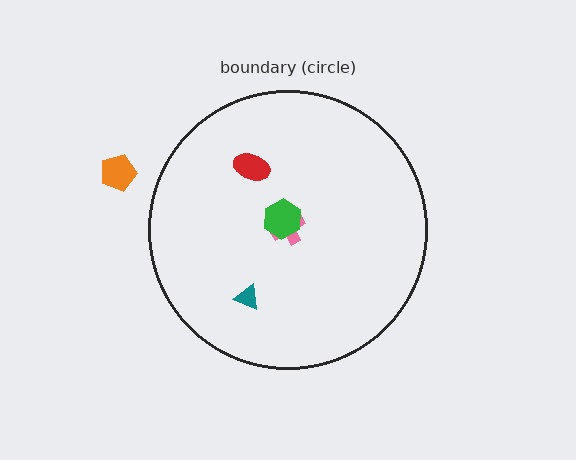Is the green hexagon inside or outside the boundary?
Inside.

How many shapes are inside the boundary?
4 inside, 1 outside.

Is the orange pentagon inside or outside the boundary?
Outside.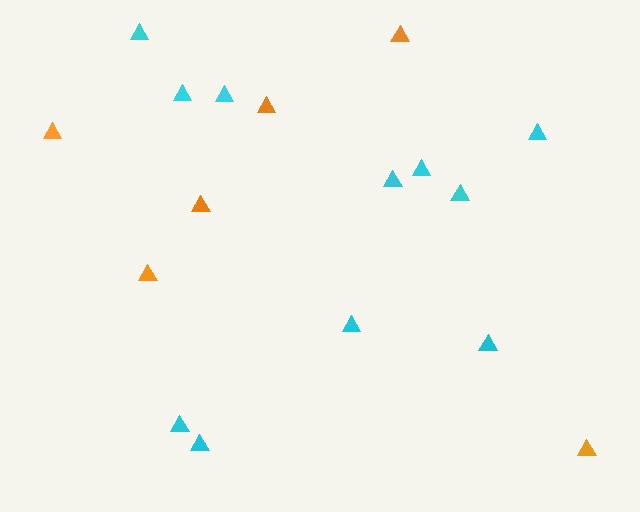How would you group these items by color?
There are 2 groups: one group of cyan triangles (11) and one group of orange triangles (6).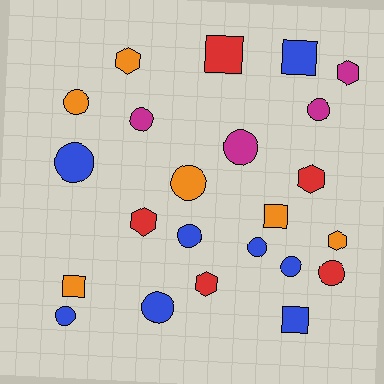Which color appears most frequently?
Blue, with 8 objects.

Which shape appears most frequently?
Circle, with 12 objects.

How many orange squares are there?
There are 2 orange squares.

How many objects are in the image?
There are 23 objects.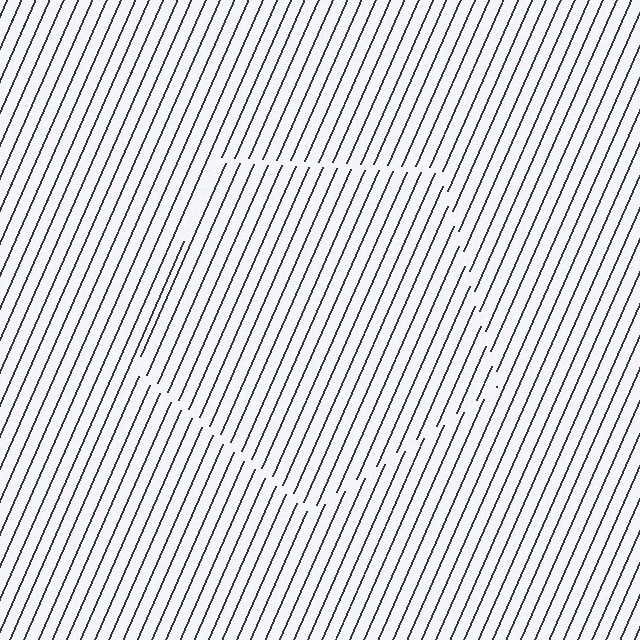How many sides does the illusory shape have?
5 sides — the line-ends trace a pentagon.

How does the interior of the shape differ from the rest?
The interior of the shape contains the same grating, shifted by half a period — the contour is defined by the phase discontinuity where line-ends from the inner and outer gratings abut.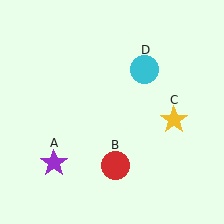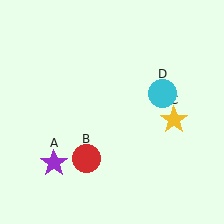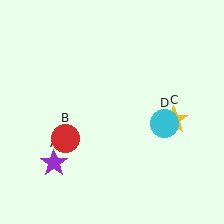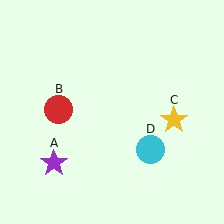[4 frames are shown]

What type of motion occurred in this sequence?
The red circle (object B), cyan circle (object D) rotated clockwise around the center of the scene.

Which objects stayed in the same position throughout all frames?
Purple star (object A) and yellow star (object C) remained stationary.